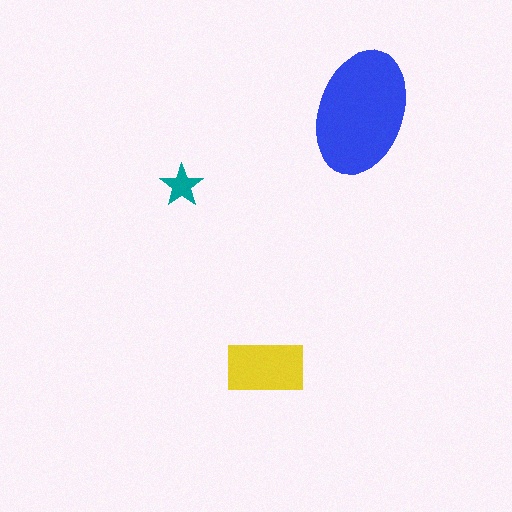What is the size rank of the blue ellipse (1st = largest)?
1st.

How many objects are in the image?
There are 3 objects in the image.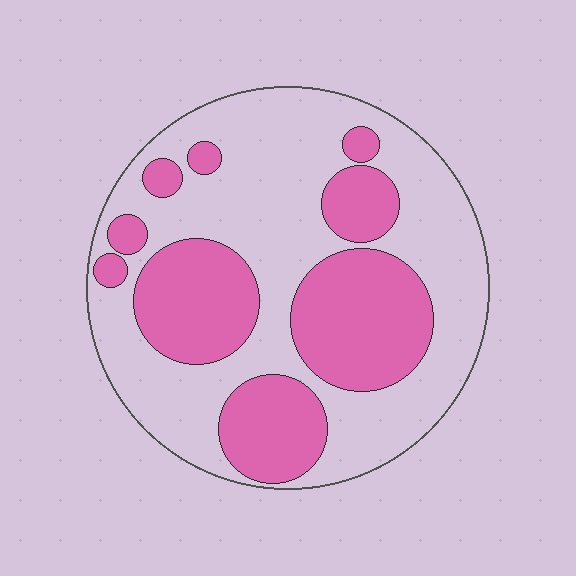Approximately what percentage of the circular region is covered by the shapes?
Approximately 40%.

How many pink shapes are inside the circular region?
9.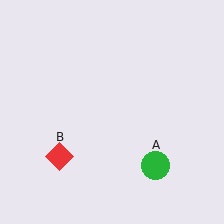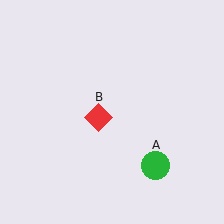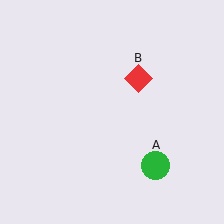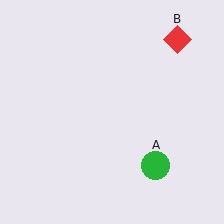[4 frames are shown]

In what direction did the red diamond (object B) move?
The red diamond (object B) moved up and to the right.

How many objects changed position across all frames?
1 object changed position: red diamond (object B).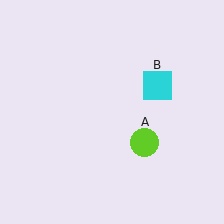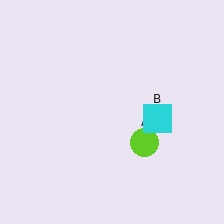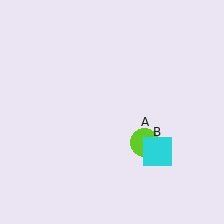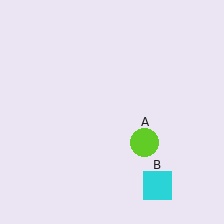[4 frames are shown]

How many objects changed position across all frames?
1 object changed position: cyan square (object B).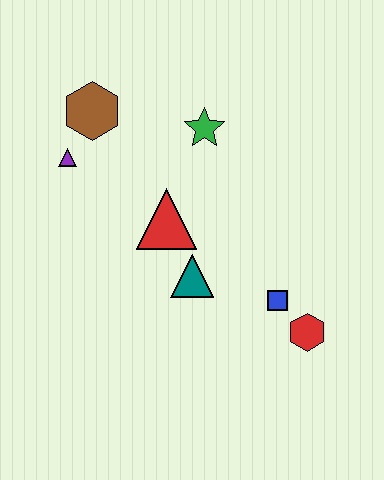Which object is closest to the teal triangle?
The red triangle is closest to the teal triangle.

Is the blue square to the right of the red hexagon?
No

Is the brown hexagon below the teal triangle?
No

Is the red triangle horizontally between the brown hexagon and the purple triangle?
No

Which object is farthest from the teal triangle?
The brown hexagon is farthest from the teal triangle.